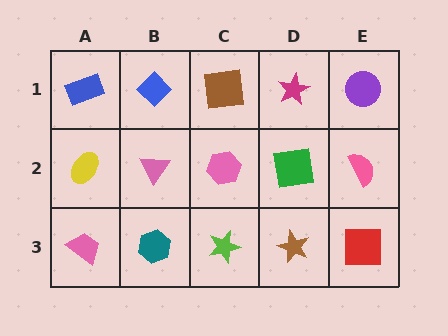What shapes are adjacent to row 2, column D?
A magenta star (row 1, column D), a brown star (row 3, column D), a pink hexagon (row 2, column C), a pink semicircle (row 2, column E).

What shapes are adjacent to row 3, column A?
A yellow ellipse (row 2, column A), a teal hexagon (row 3, column B).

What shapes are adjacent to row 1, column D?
A green square (row 2, column D), a brown square (row 1, column C), a purple circle (row 1, column E).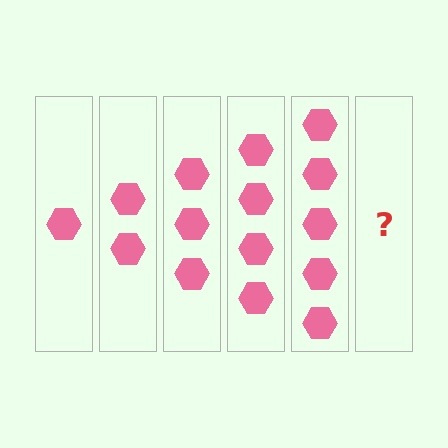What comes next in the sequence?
The next element should be 6 hexagons.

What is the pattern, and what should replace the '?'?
The pattern is that each step adds one more hexagon. The '?' should be 6 hexagons.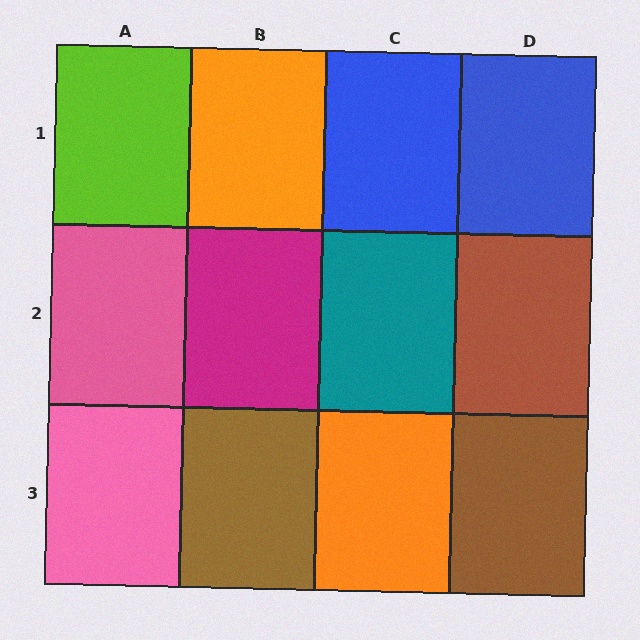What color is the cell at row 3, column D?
Brown.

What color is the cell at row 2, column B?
Magenta.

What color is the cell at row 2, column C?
Teal.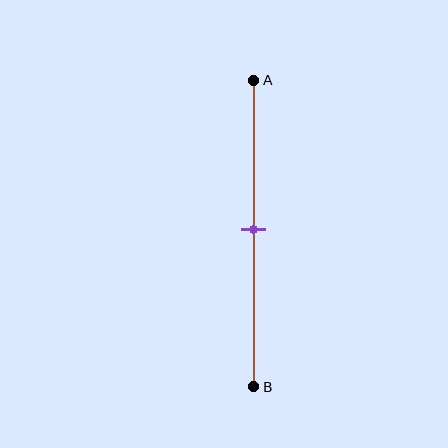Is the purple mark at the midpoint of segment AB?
Yes, the mark is approximately at the midpoint.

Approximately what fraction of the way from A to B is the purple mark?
The purple mark is approximately 50% of the way from A to B.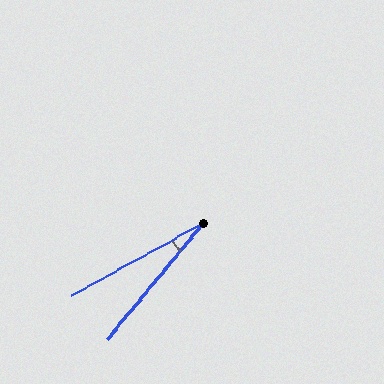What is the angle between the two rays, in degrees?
Approximately 22 degrees.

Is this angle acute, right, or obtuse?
It is acute.